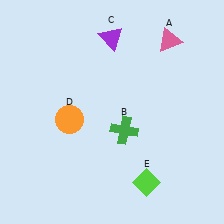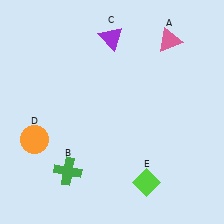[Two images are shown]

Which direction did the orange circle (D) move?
The orange circle (D) moved left.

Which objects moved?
The objects that moved are: the green cross (B), the orange circle (D).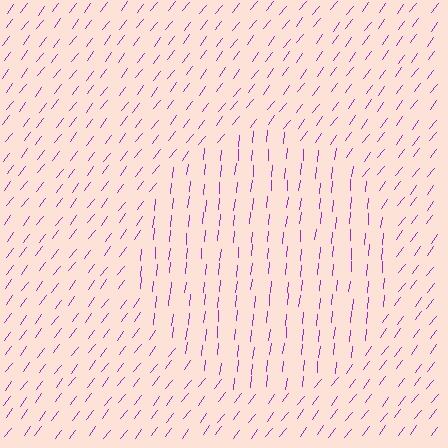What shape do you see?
I see a circle.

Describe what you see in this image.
The image is filled with small purple line segments. A circle region in the image has lines oriented differently from the surrounding lines, creating a visible texture boundary.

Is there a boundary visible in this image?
Yes, there is a texture boundary formed by a change in line orientation.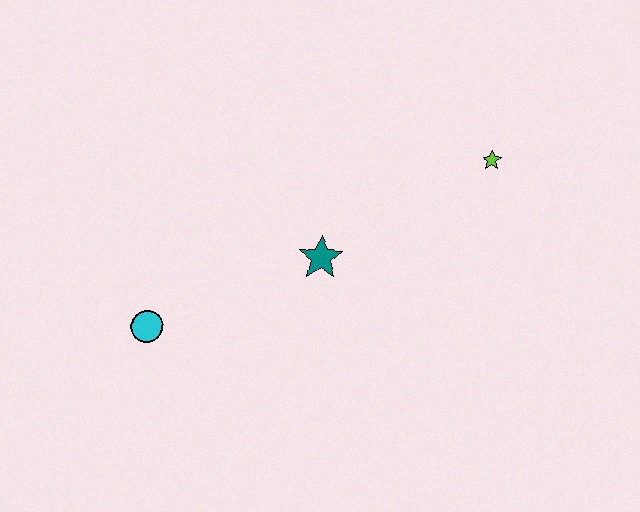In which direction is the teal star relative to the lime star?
The teal star is to the left of the lime star.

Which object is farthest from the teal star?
The lime star is farthest from the teal star.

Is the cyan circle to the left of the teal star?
Yes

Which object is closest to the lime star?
The teal star is closest to the lime star.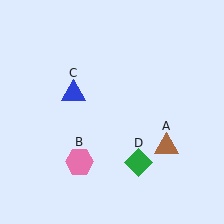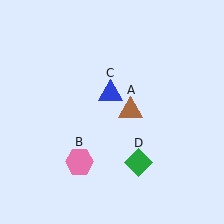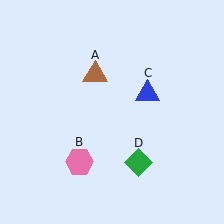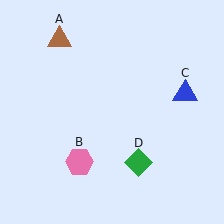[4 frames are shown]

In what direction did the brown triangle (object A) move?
The brown triangle (object A) moved up and to the left.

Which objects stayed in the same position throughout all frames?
Pink hexagon (object B) and green diamond (object D) remained stationary.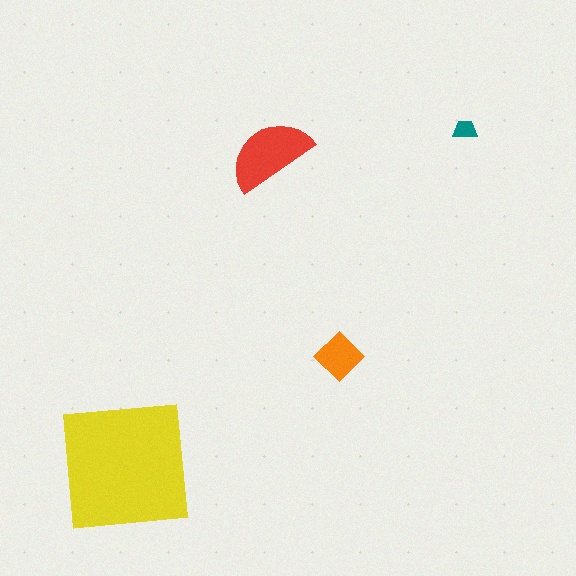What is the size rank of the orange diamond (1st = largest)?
3rd.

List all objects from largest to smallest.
The yellow square, the red semicircle, the orange diamond, the teal trapezoid.